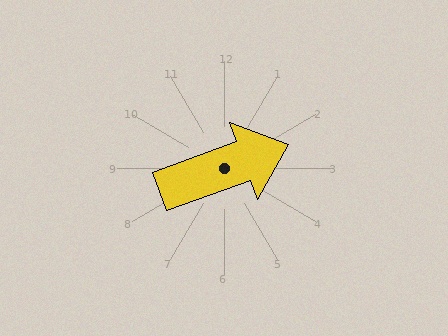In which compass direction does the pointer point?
East.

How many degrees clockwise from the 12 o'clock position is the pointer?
Approximately 70 degrees.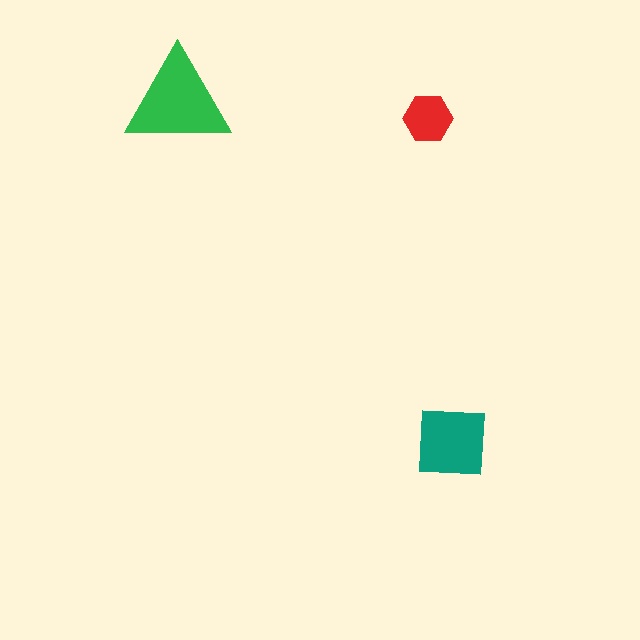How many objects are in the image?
There are 3 objects in the image.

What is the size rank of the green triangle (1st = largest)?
1st.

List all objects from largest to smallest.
The green triangle, the teal square, the red hexagon.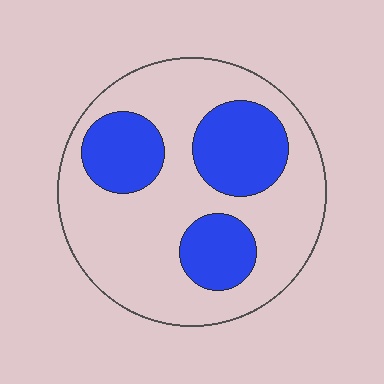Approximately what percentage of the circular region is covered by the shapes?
Approximately 30%.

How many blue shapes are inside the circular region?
3.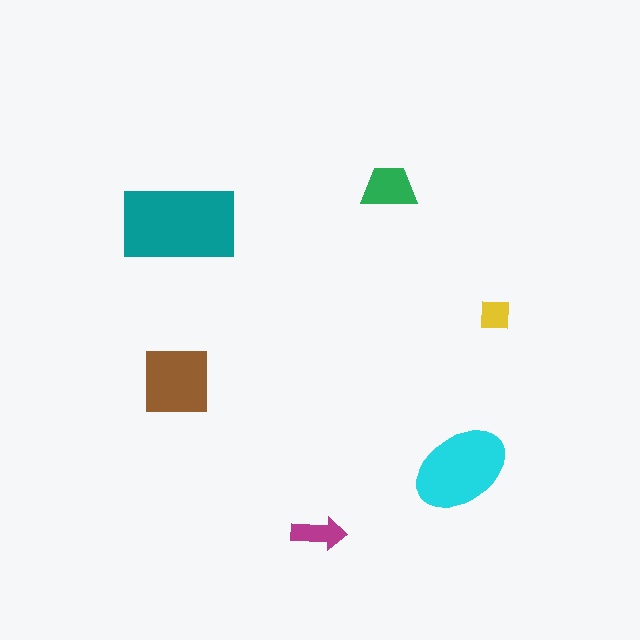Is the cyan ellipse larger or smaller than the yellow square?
Larger.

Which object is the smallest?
The yellow square.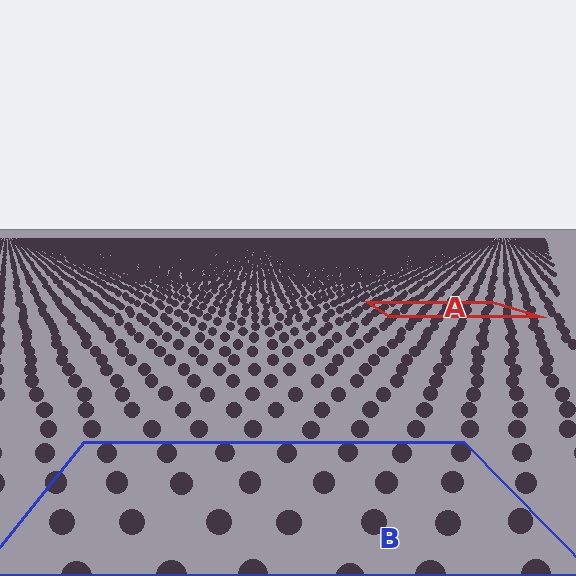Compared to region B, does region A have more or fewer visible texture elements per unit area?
Region A has more texture elements per unit area — they are packed more densely because it is farther away.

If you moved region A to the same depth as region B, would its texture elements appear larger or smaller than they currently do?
They would appear larger. At a closer depth, the same texture elements are projected at a bigger on-screen size.